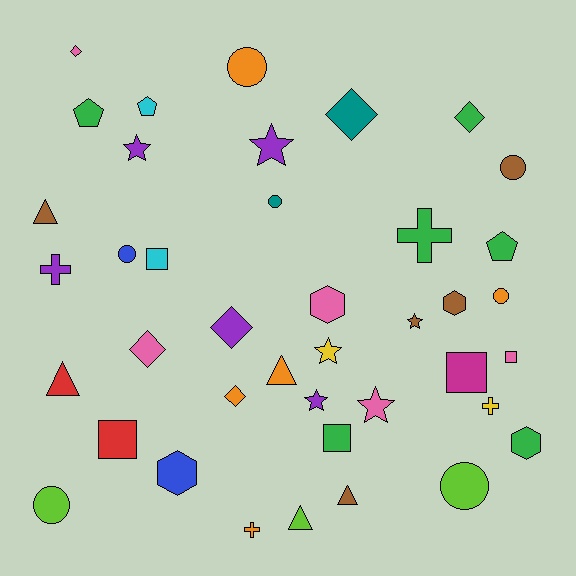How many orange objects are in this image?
There are 5 orange objects.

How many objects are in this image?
There are 40 objects.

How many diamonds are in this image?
There are 6 diamonds.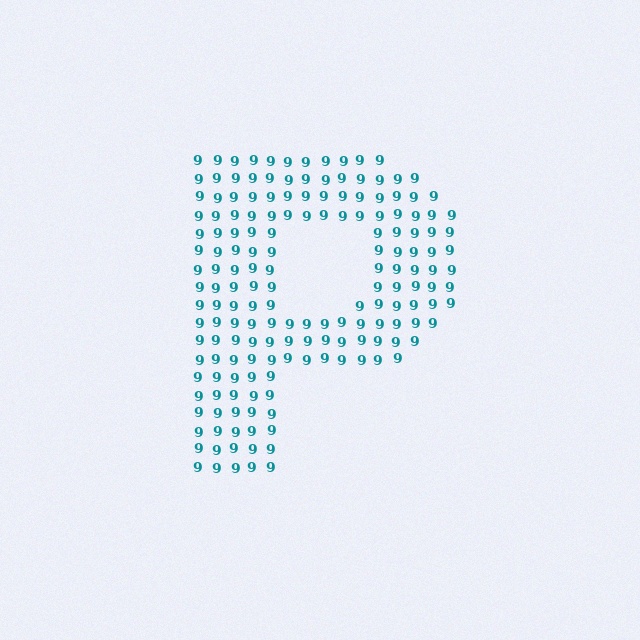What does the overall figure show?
The overall figure shows the letter P.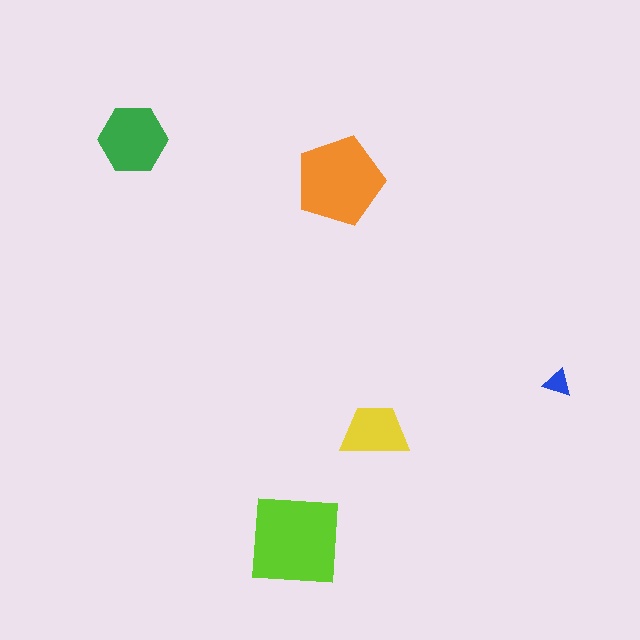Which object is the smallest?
The blue triangle.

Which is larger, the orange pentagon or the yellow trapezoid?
The orange pentagon.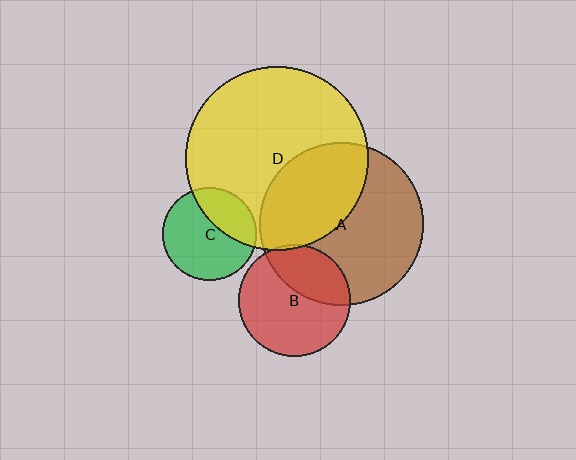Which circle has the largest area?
Circle D (yellow).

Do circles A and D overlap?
Yes.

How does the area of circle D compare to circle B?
Approximately 2.7 times.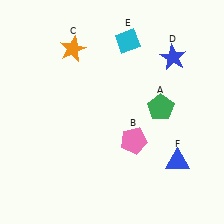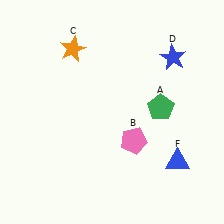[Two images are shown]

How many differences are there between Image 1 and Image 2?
There is 1 difference between the two images.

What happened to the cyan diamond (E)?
The cyan diamond (E) was removed in Image 2. It was in the top-right area of Image 1.